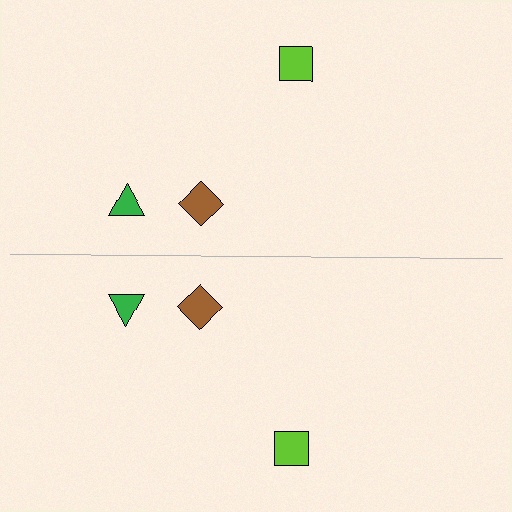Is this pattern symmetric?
Yes, this pattern has bilateral (reflection) symmetry.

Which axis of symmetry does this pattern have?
The pattern has a horizontal axis of symmetry running through the center of the image.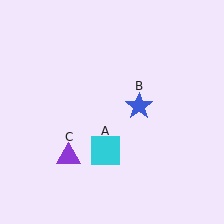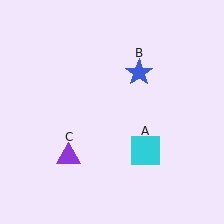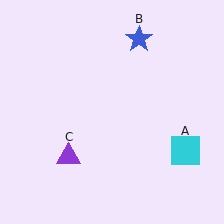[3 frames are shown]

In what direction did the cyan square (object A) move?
The cyan square (object A) moved right.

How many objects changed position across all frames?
2 objects changed position: cyan square (object A), blue star (object B).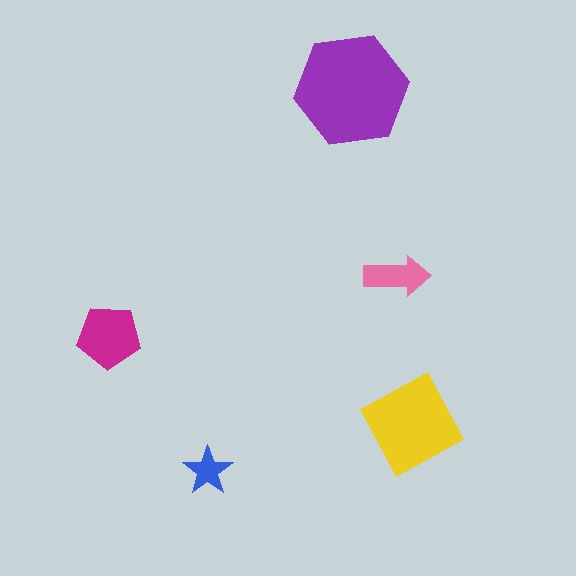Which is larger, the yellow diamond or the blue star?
The yellow diamond.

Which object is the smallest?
The blue star.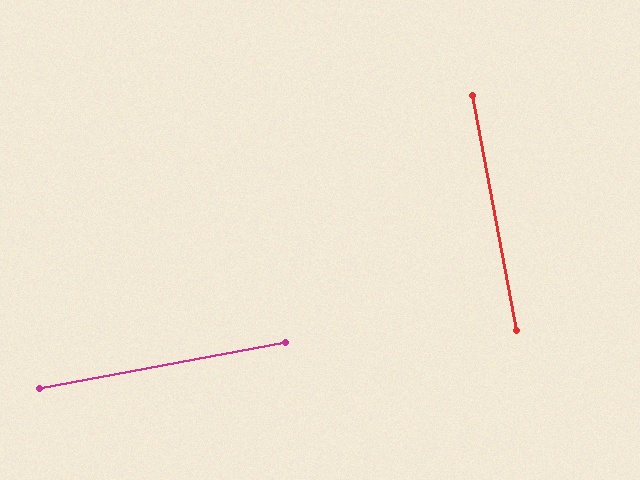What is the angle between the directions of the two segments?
Approximately 90 degrees.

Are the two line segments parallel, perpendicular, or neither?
Perpendicular — they meet at approximately 90°.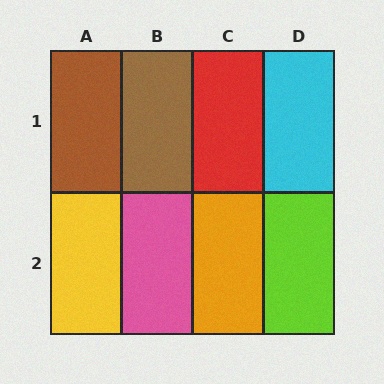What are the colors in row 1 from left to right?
Brown, brown, red, cyan.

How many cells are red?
1 cell is red.